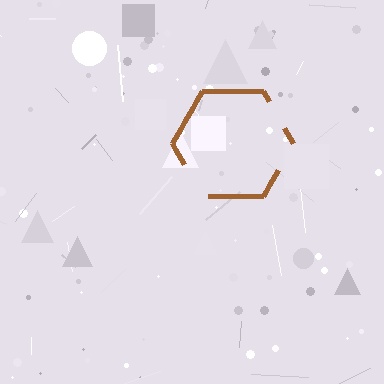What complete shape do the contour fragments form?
The contour fragments form a hexagon.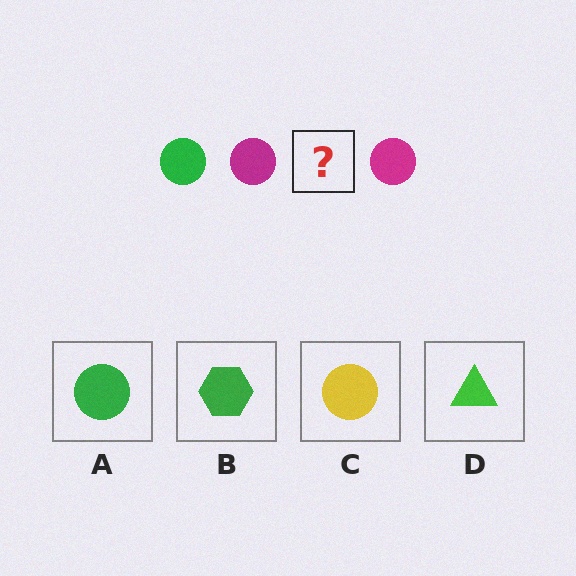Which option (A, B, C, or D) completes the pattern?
A.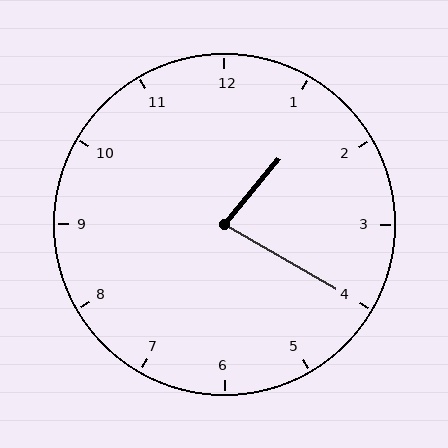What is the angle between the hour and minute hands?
Approximately 80 degrees.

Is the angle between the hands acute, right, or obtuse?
It is acute.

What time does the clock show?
1:20.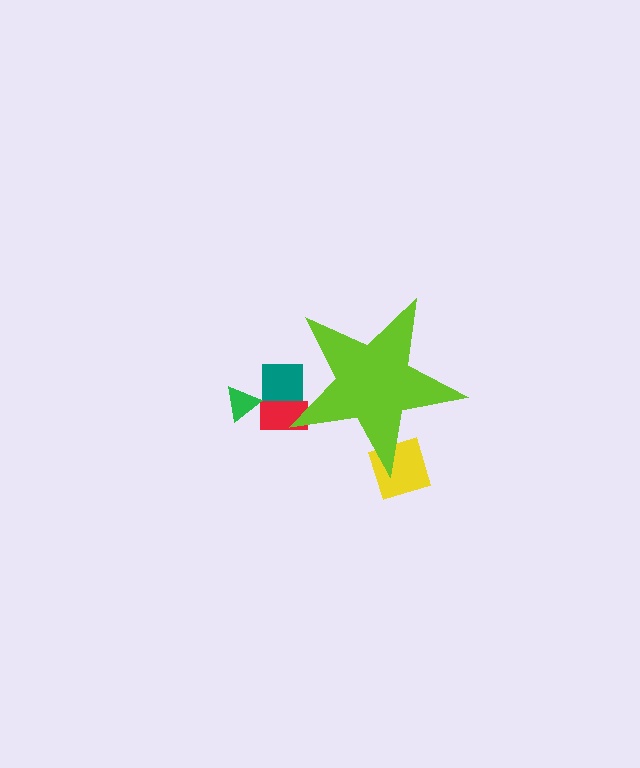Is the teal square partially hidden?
Yes, the teal square is partially hidden behind the lime star.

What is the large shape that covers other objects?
A lime star.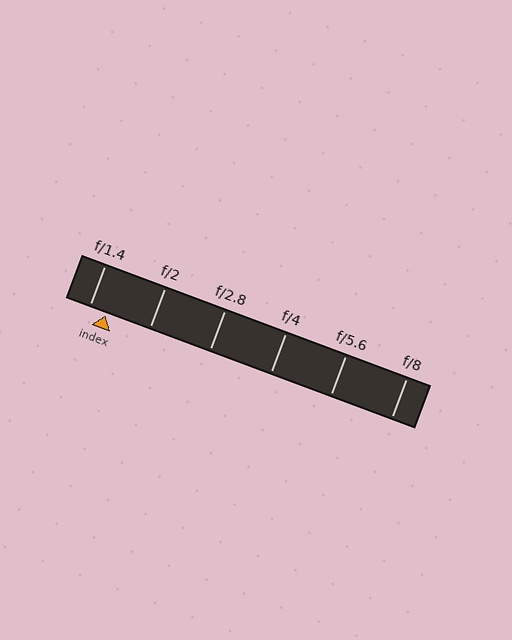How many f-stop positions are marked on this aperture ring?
There are 6 f-stop positions marked.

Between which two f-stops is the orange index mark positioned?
The index mark is between f/1.4 and f/2.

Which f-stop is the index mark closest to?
The index mark is closest to f/1.4.